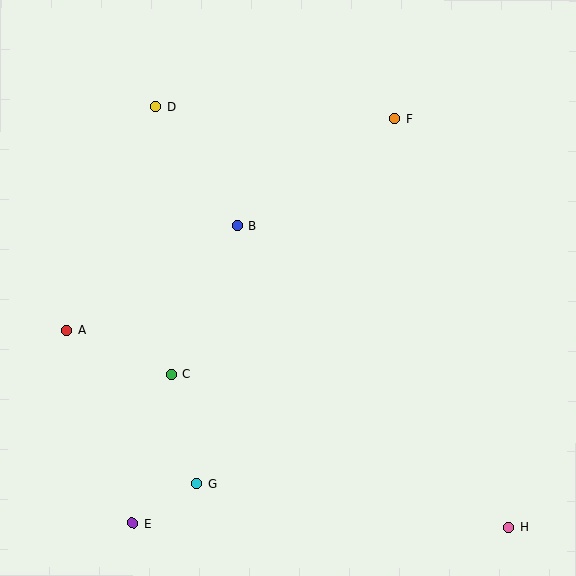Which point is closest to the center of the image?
Point B at (237, 225) is closest to the center.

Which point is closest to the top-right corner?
Point F is closest to the top-right corner.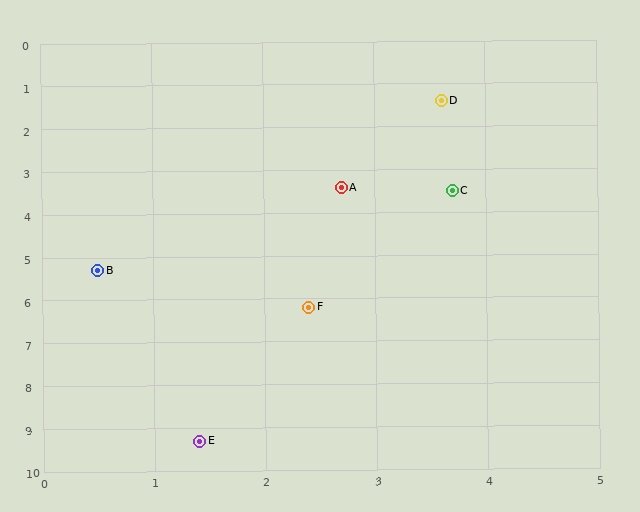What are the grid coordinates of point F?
Point F is at approximately (2.4, 6.2).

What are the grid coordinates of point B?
Point B is at approximately (0.5, 5.3).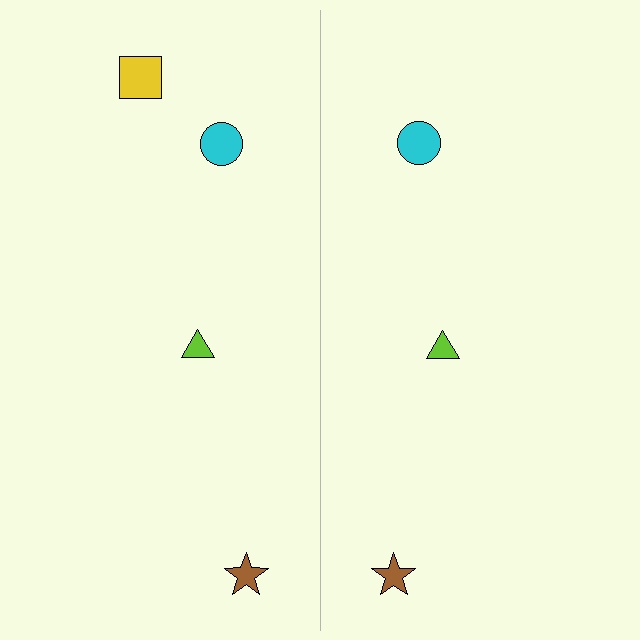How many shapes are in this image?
There are 7 shapes in this image.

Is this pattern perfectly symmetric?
No, the pattern is not perfectly symmetric. A yellow square is missing from the right side.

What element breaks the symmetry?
A yellow square is missing from the right side.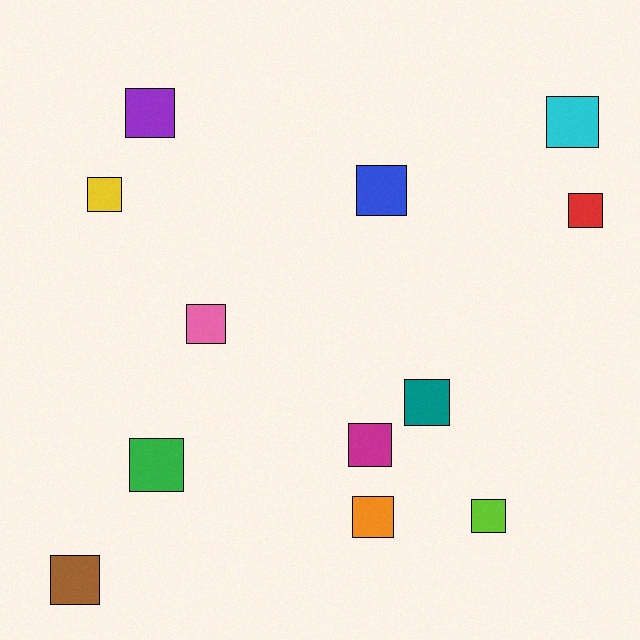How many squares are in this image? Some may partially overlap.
There are 12 squares.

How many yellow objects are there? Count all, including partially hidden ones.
There is 1 yellow object.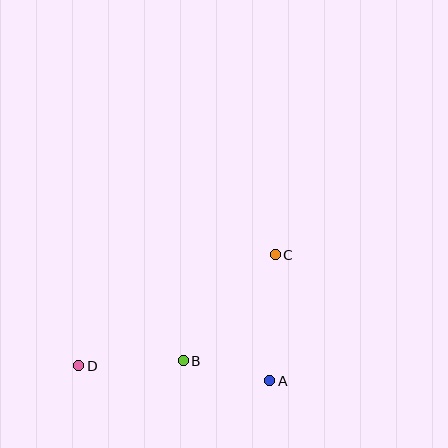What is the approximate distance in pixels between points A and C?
The distance between A and C is approximately 126 pixels.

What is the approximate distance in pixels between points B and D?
The distance between B and D is approximately 105 pixels.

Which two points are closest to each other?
Points A and B are closest to each other.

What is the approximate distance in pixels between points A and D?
The distance between A and D is approximately 192 pixels.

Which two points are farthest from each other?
Points C and D are farthest from each other.